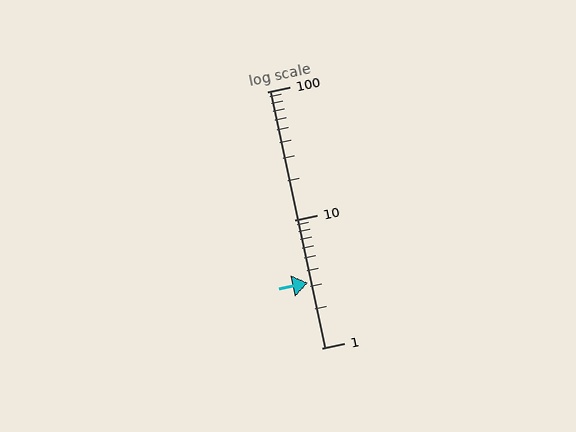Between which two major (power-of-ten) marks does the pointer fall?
The pointer is between 1 and 10.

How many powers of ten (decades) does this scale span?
The scale spans 2 decades, from 1 to 100.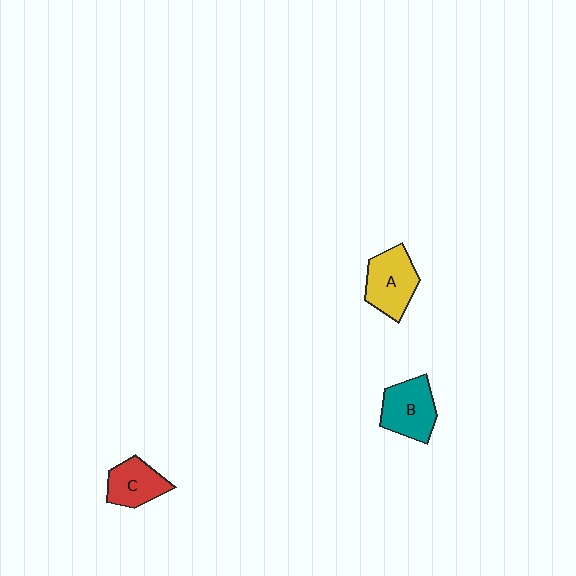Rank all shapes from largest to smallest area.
From largest to smallest: A (yellow), B (teal), C (red).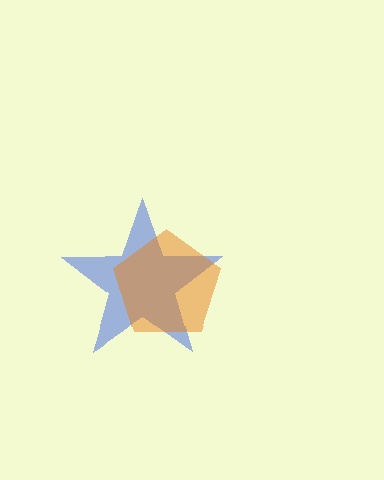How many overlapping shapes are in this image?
There are 2 overlapping shapes in the image.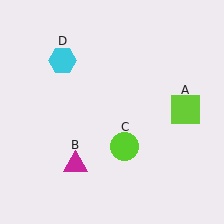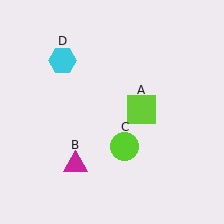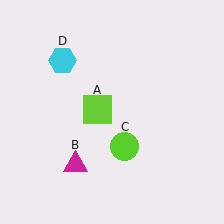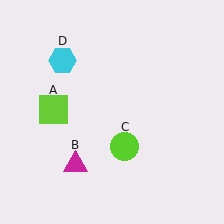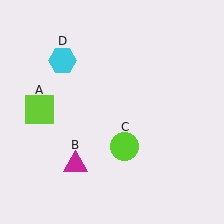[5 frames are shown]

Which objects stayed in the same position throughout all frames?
Magenta triangle (object B) and lime circle (object C) and cyan hexagon (object D) remained stationary.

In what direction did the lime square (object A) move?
The lime square (object A) moved left.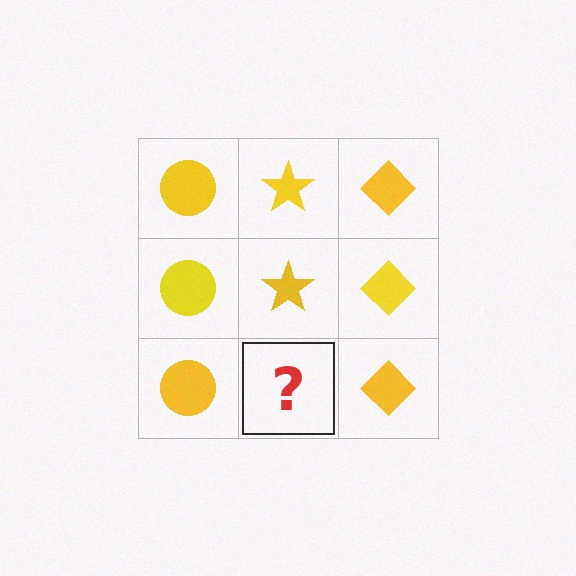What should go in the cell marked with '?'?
The missing cell should contain a yellow star.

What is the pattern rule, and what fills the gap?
The rule is that each column has a consistent shape. The gap should be filled with a yellow star.